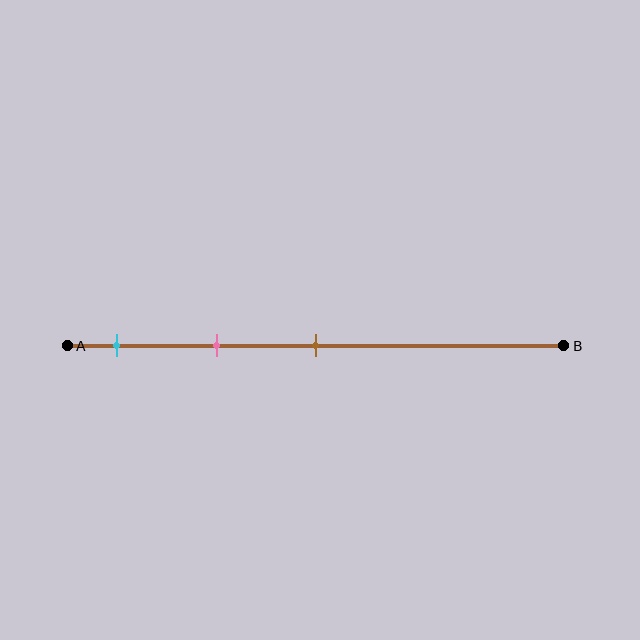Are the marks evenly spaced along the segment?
Yes, the marks are approximately evenly spaced.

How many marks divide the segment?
There are 3 marks dividing the segment.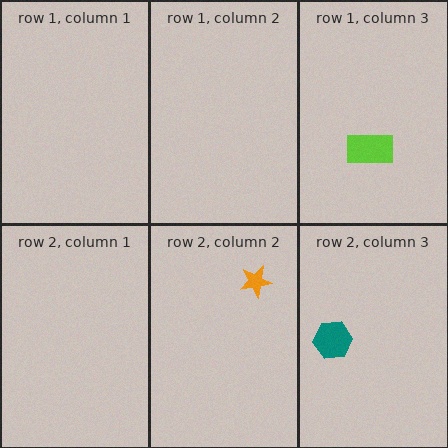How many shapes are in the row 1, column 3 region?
1.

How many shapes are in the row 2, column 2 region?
1.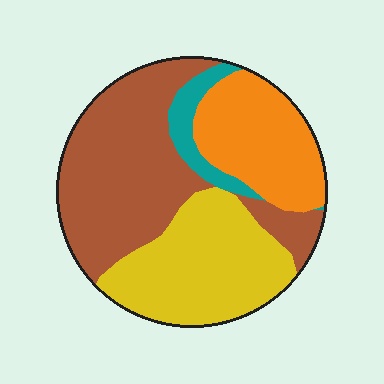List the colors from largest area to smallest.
From largest to smallest: brown, yellow, orange, teal.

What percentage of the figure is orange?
Orange takes up between a sixth and a third of the figure.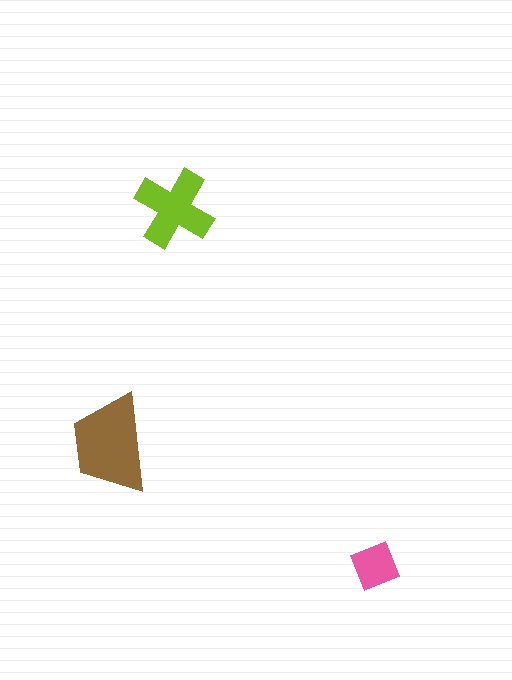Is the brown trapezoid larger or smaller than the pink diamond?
Larger.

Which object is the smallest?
The pink diamond.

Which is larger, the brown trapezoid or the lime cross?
The brown trapezoid.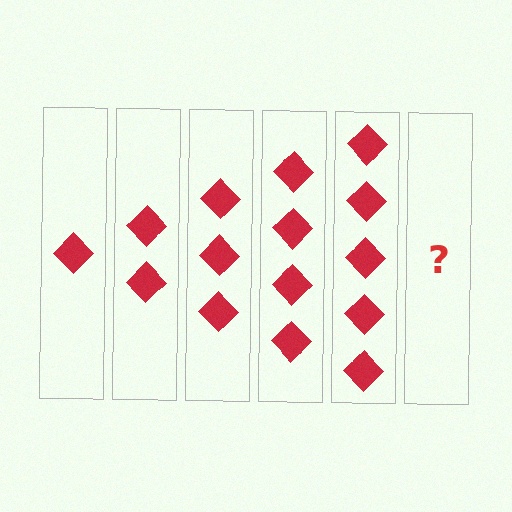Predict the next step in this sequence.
The next step is 6 diamonds.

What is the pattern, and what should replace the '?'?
The pattern is that each step adds one more diamond. The '?' should be 6 diamonds.